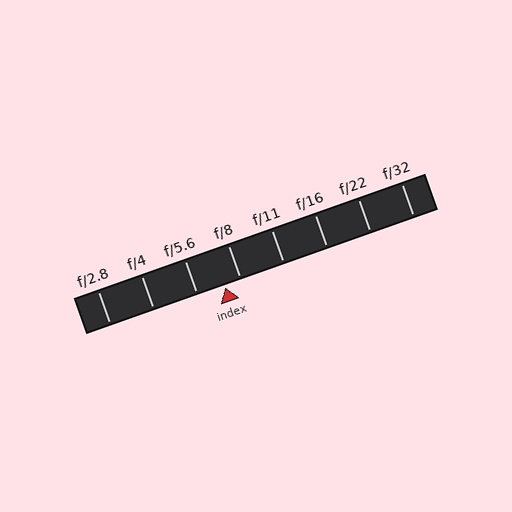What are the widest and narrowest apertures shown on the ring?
The widest aperture shown is f/2.8 and the narrowest is f/32.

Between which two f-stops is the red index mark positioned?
The index mark is between f/5.6 and f/8.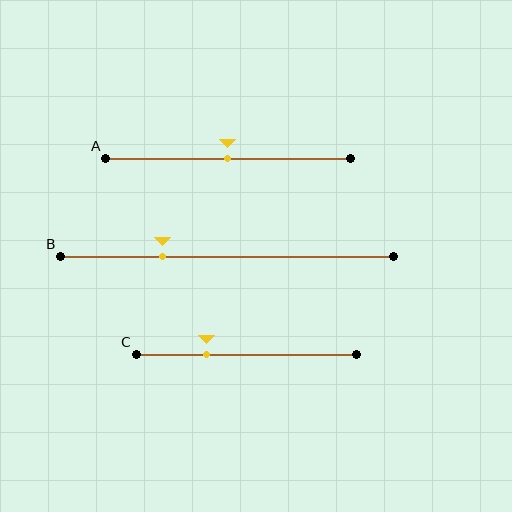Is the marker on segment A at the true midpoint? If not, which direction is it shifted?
Yes, the marker on segment A is at the true midpoint.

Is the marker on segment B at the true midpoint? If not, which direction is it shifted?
No, the marker on segment B is shifted to the left by about 19% of the segment length.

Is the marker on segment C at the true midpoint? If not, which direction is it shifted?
No, the marker on segment C is shifted to the left by about 18% of the segment length.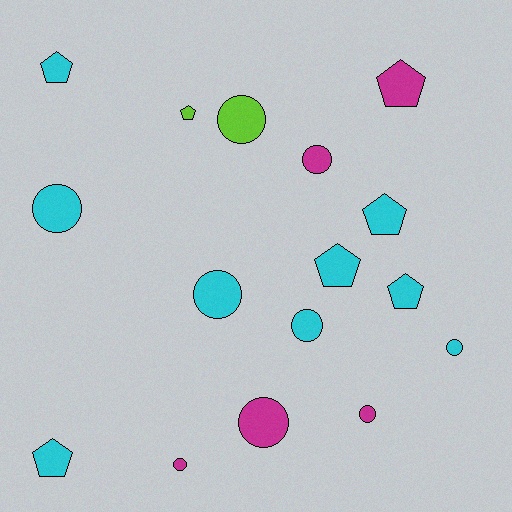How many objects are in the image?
There are 16 objects.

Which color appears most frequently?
Cyan, with 9 objects.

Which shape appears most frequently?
Circle, with 9 objects.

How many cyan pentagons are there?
There are 5 cyan pentagons.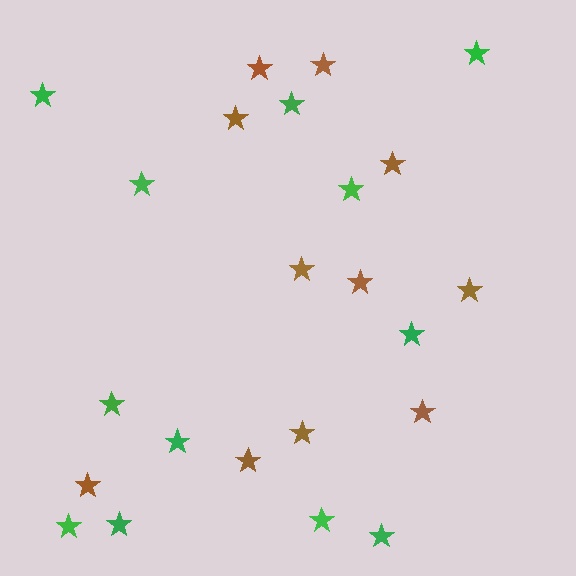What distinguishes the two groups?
There are 2 groups: one group of green stars (12) and one group of brown stars (11).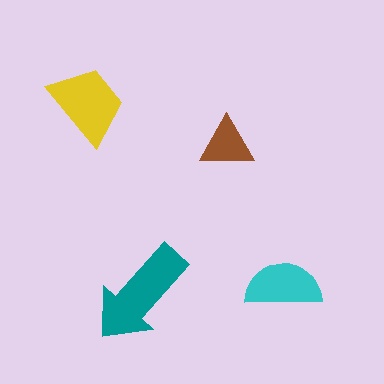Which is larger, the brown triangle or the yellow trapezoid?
The yellow trapezoid.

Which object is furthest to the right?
The cyan semicircle is rightmost.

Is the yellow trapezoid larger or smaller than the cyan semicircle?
Larger.